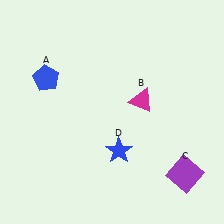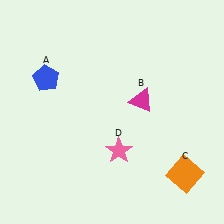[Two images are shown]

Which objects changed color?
C changed from purple to orange. D changed from blue to pink.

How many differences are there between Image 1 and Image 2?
There are 2 differences between the two images.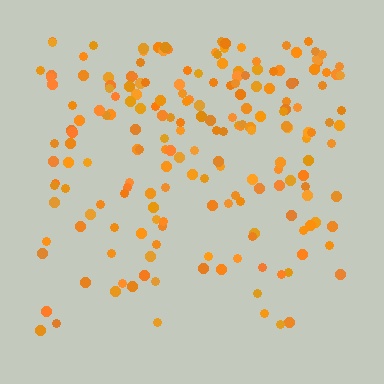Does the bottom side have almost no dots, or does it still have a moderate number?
Still a moderate number, just noticeably fewer than the top.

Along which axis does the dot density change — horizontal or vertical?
Vertical.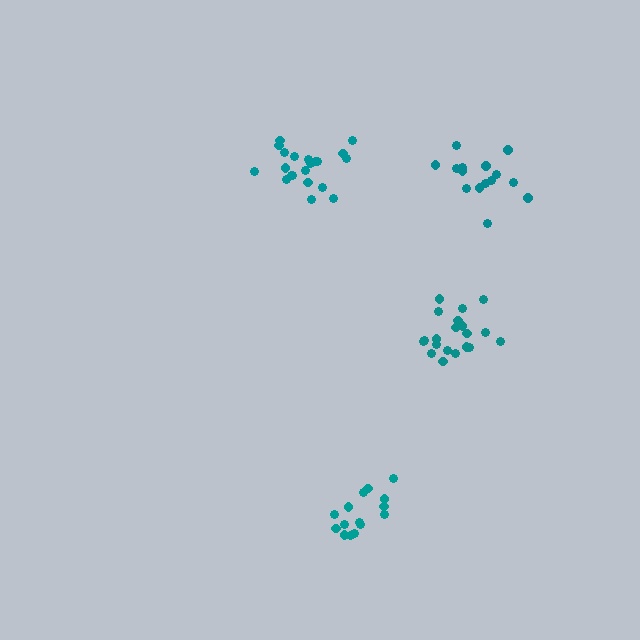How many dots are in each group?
Group 1: 20 dots, Group 2: 15 dots, Group 3: 15 dots, Group 4: 21 dots (71 total).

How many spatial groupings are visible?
There are 4 spatial groupings.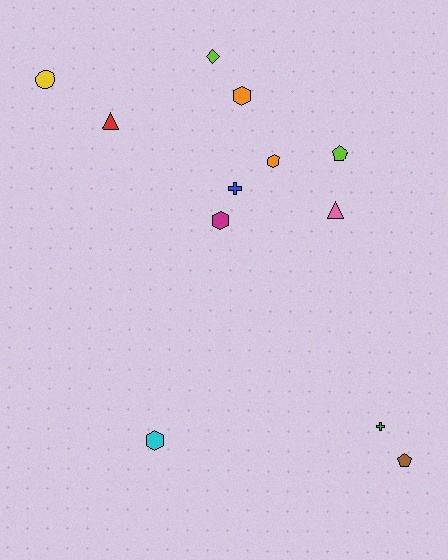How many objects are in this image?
There are 12 objects.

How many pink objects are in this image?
There is 1 pink object.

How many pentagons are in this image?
There are 2 pentagons.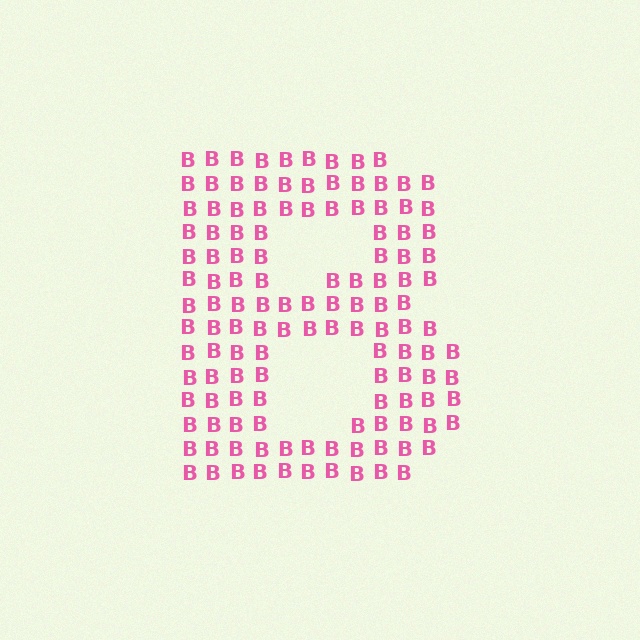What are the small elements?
The small elements are letter B's.